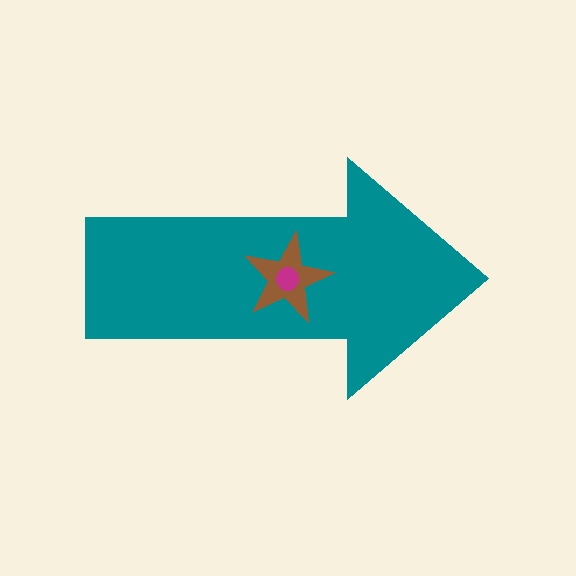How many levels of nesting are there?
3.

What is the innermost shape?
The magenta circle.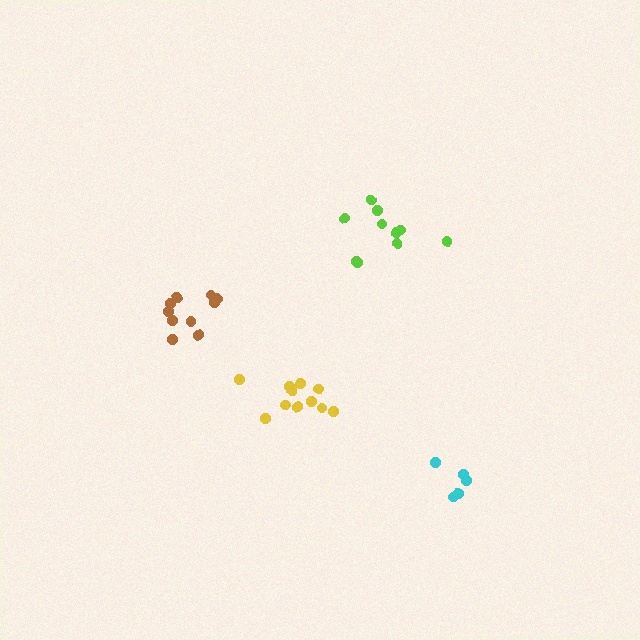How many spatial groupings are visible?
There are 4 spatial groupings.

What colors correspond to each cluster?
The clusters are colored: lime, brown, cyan, yellow.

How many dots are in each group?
Group 1: 10 dots, Group 2: 10 dots, Group 3: 5 dots, Group 4: 11 dots (36 total).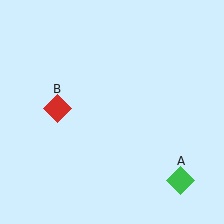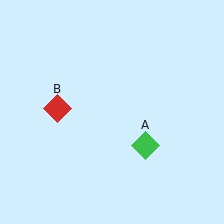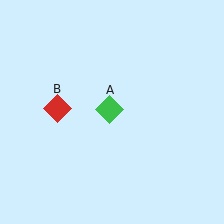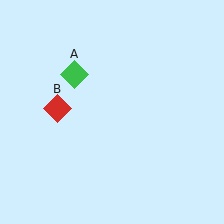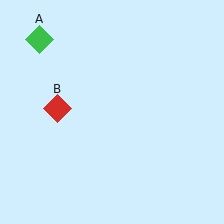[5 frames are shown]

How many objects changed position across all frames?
1 object changed position: green diamond (object A).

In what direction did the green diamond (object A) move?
The green diamond (object A) moved up and to the left.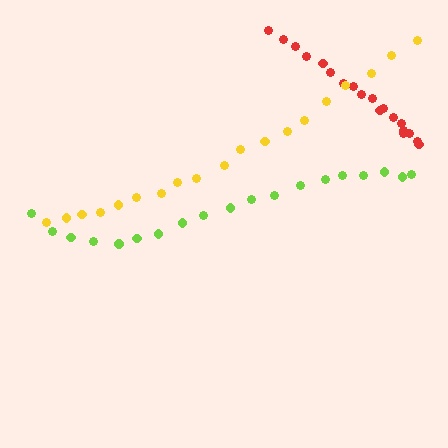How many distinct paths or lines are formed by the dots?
There are 3 distinct paths.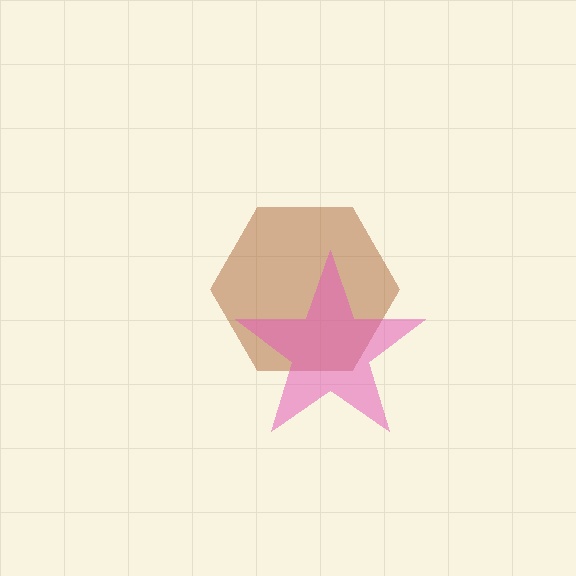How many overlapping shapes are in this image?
There are 2 overlapping shapes in the image.